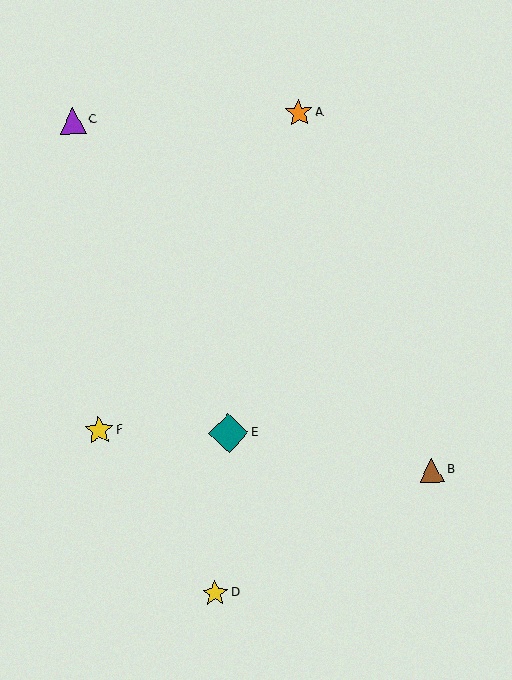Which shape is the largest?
The teal diamond (labeled E) is the largest.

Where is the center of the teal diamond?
The center of the teal diamond is at (229, 433).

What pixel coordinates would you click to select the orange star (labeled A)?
Click at (299, 113) to select the orange star A.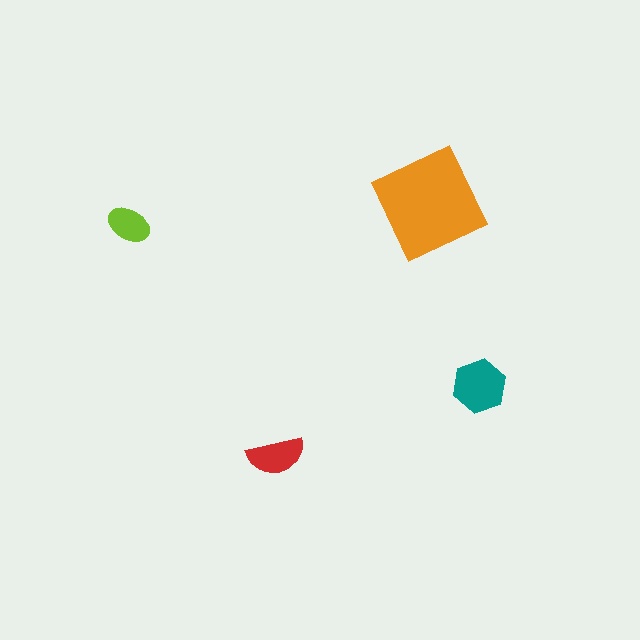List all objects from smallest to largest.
The lime ellipse, the red semicircle, the teal hexagon, the orange diamond.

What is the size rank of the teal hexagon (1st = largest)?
2nd.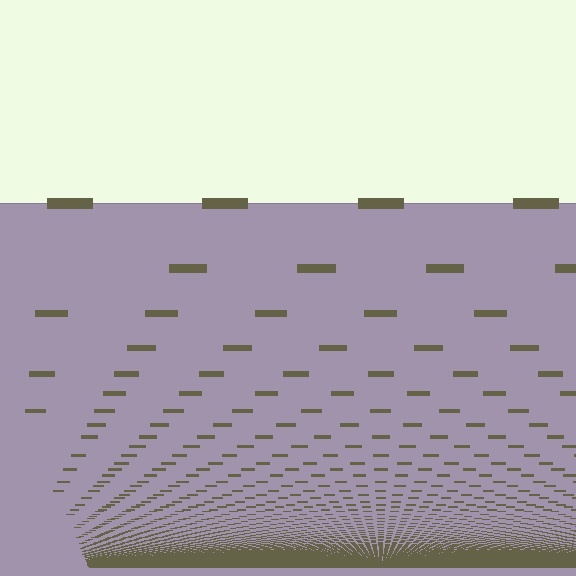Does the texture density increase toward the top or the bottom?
Density increases toward the bottom.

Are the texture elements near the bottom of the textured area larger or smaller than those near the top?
Smaller. The gradient is inverted — elements near the bottom are smaller and denser.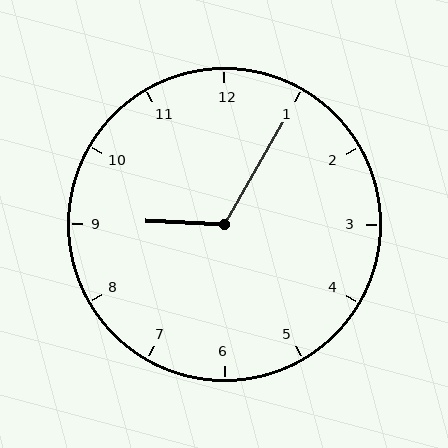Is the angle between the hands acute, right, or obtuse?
It is obtuse.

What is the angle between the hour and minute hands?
Approximately 118 degrees.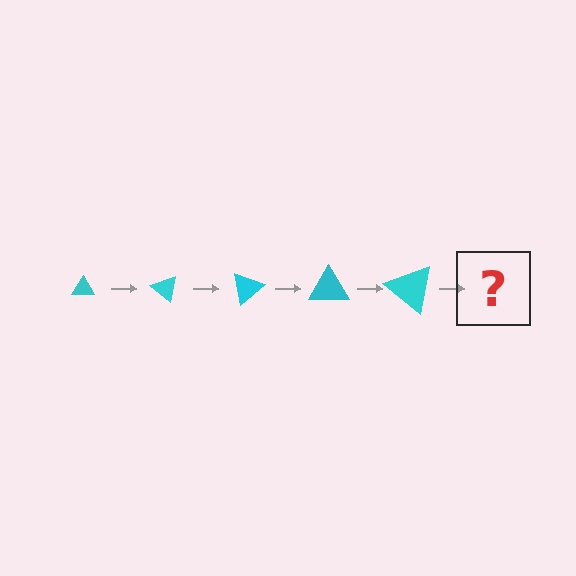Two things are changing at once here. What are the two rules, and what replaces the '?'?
The two rules are that the triangle grows larger each step and it rotates 40 degrees each step. The '?' should be a triangle, larger than the previous one and rotated 200 degrees from the start.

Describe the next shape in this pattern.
It should be a triangle, larger than the previous one and rotated 200 degrees from the start.